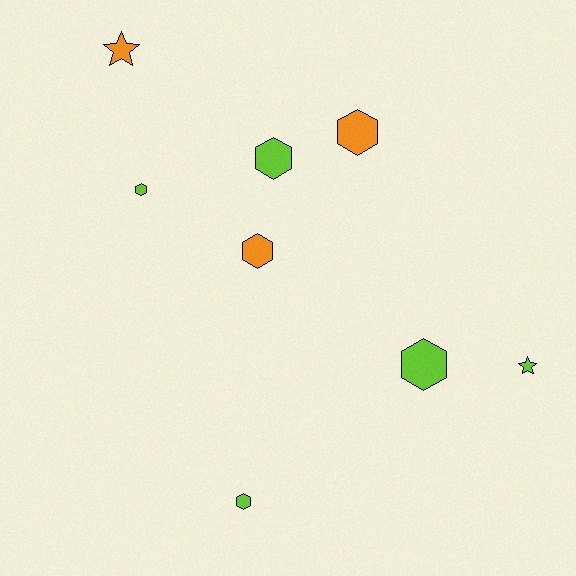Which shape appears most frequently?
Hexagon, with 6 objects.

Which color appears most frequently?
Lime, with 5 objects.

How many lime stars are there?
There is 1 lime star.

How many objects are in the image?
There are 8 objects.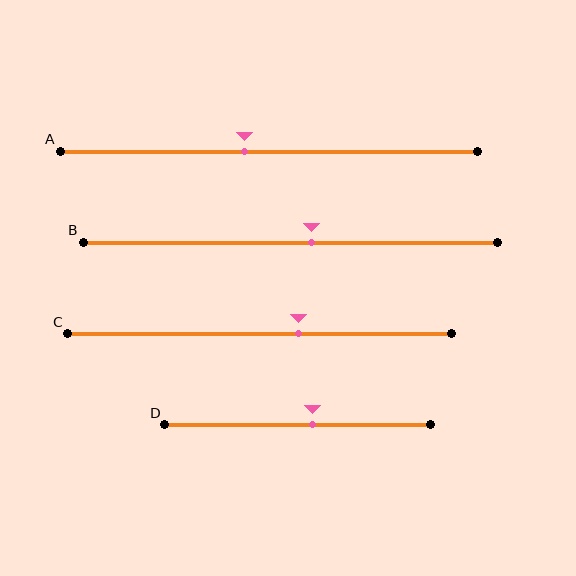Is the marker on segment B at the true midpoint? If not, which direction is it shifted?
No, the marker on segment B is shifted to the right by about 5% of the segment length.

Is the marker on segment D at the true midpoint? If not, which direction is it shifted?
No, the marker on segment D is shifted to the right by about 6% of the segment length.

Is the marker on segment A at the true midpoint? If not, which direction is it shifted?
No, the marker on segment A is shifted to the left by about 6% of the segment length.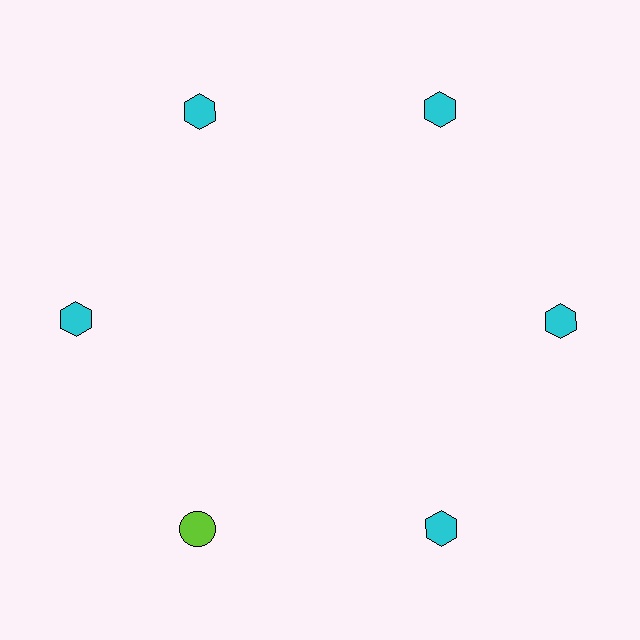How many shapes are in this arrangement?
There are 6 shapes arranged in a ring pattern.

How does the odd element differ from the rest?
It differs in both color (lime instead of cyan) and shape (circle instead of hexagon).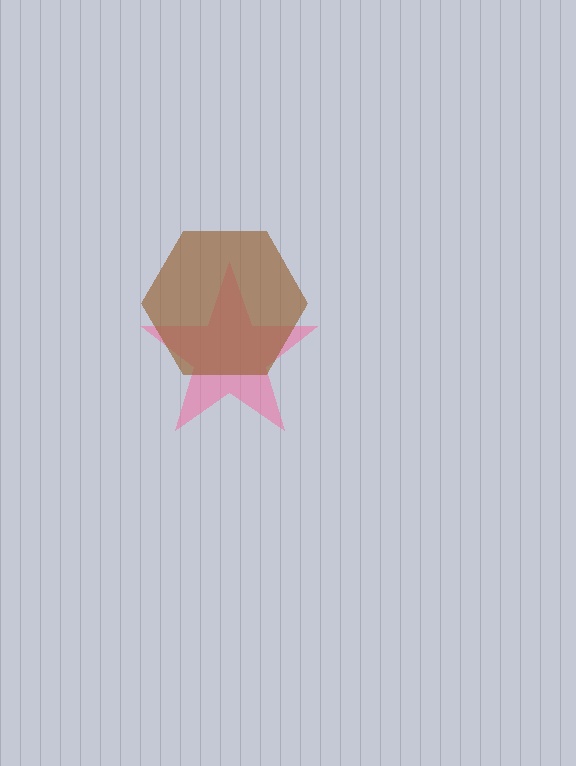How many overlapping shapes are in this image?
There are 2 overlapping shapes in the image.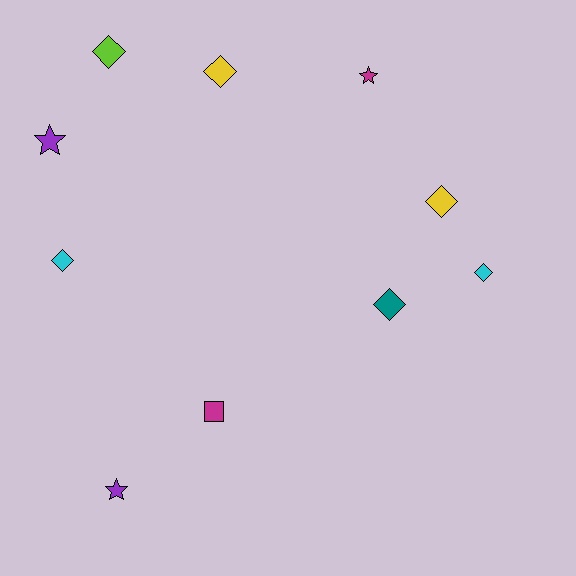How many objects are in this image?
There are 10 objects.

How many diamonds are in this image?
There are 6 diamonds.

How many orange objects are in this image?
There are no orange objects.